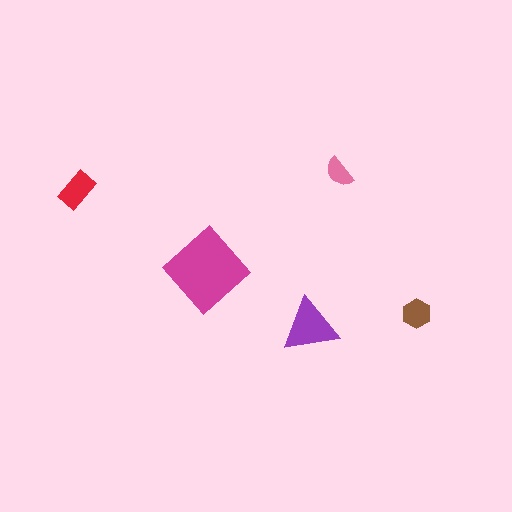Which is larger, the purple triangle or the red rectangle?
The purple triangle.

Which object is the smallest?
The pink semicircle.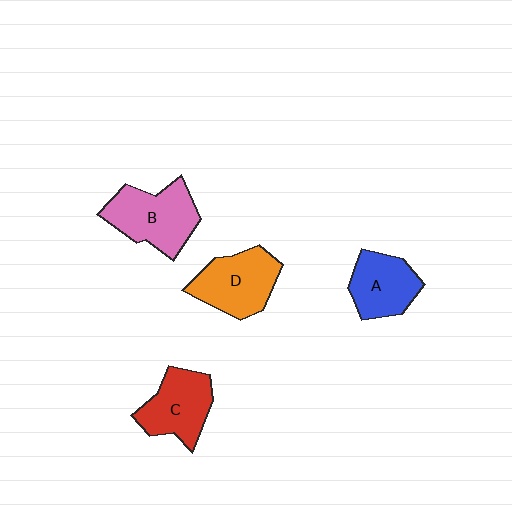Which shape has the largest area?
Shape B (pink).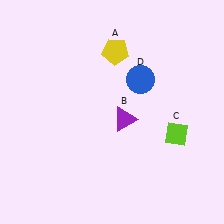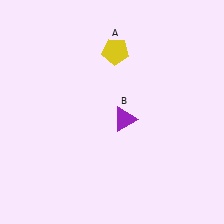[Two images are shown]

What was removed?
The lime diamond (C), the blue circle (D) were removed in Image 2.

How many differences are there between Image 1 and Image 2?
There are 2 differences between the two images.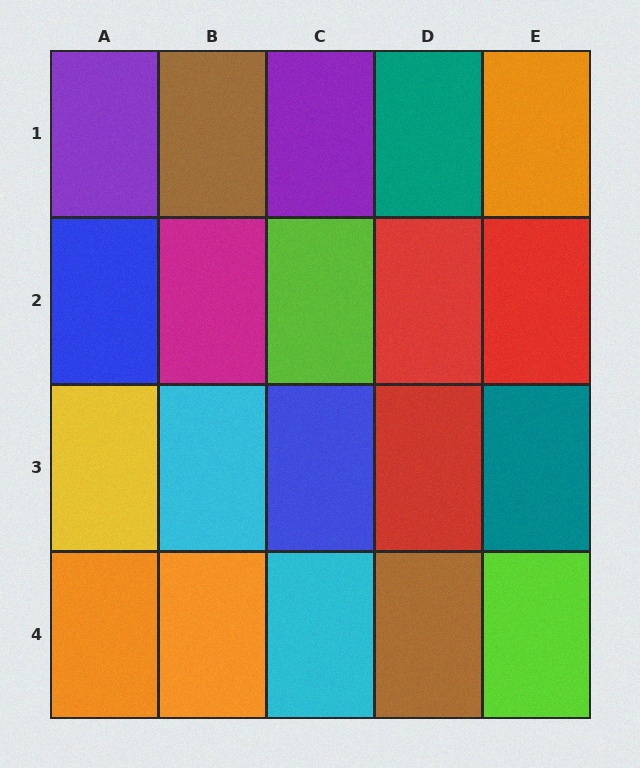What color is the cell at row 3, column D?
Red.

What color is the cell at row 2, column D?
Red.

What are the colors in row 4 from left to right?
Orange, orange, cyan, brown, lime.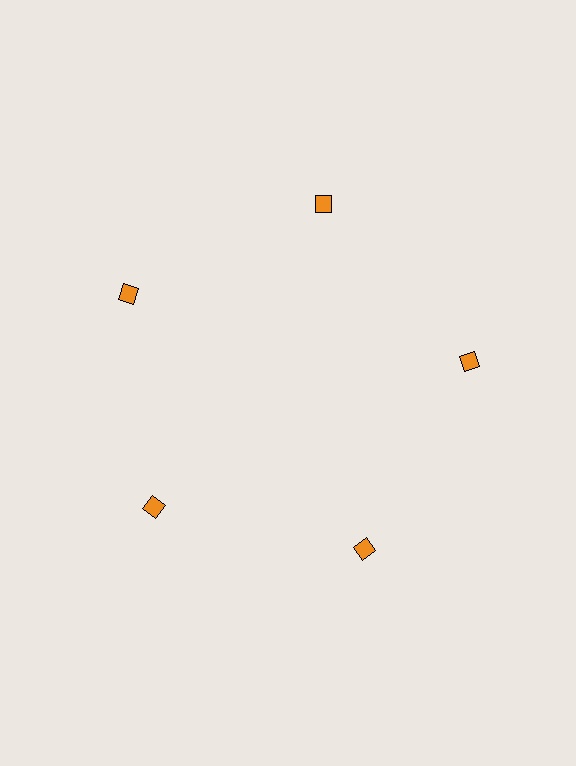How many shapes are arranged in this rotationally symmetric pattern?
There are 5 shapes, arranged in 5 groups of 1.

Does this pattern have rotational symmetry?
Yes, this pattern has 5-fold rotational symmetry. It looks the same after rotating 72 degrees around the center.